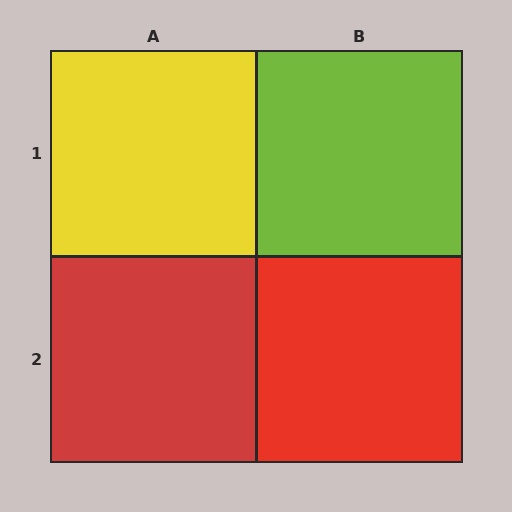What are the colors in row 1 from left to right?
Yellow, lime.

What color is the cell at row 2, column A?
Red.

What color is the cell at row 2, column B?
Red.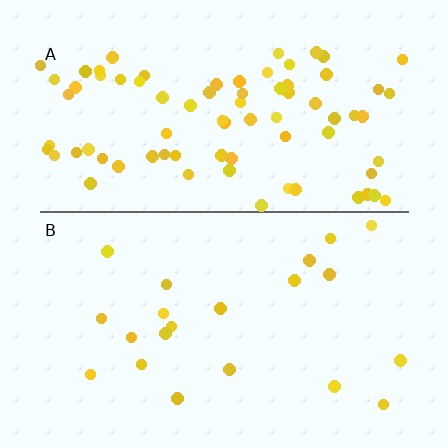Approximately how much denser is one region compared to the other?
Approximately 3.7× — region A over region B.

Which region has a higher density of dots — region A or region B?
A (the top).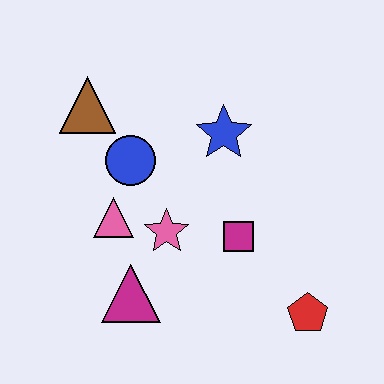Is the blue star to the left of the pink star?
No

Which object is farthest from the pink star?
The red pentagon is farthest from the pink star.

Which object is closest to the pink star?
The pink triangle is closest to the pink star.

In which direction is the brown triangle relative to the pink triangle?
The brown triangle is above the pink triangle.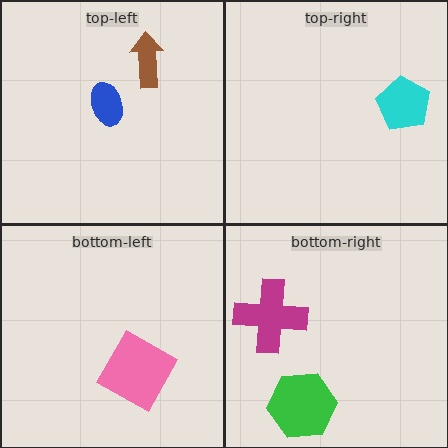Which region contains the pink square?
The bottom-left region.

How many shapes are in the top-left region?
2.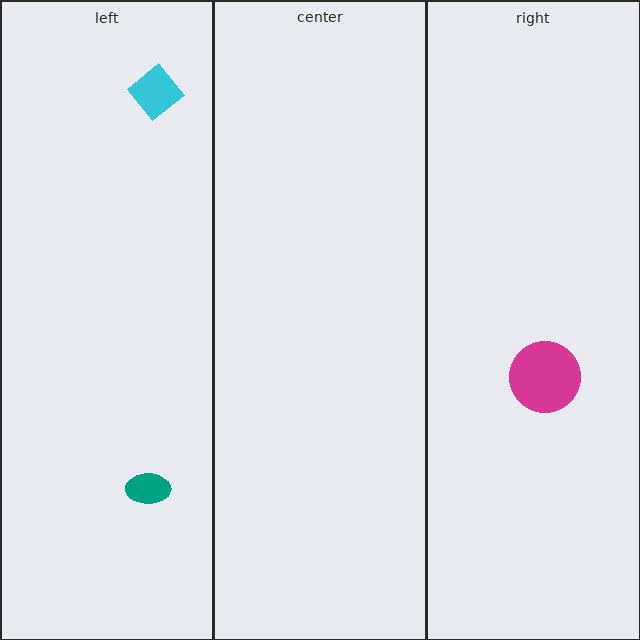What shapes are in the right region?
The magenta circle.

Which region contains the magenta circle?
The right region.